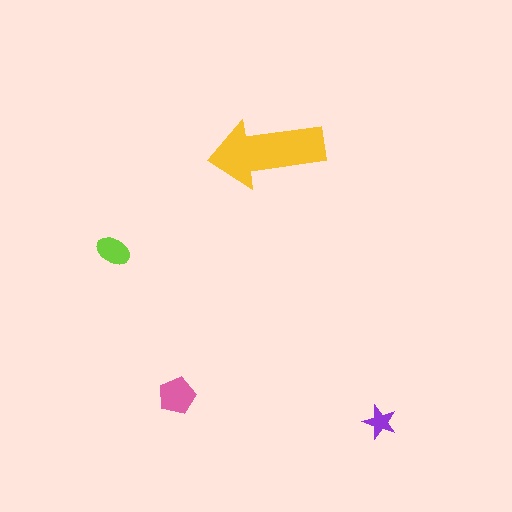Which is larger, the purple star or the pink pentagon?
The pink pentagon.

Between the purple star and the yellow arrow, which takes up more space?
The yellow arrow.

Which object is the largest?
The yellow arrow.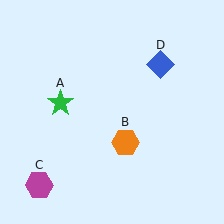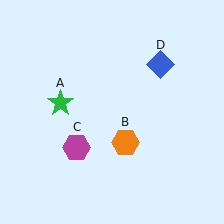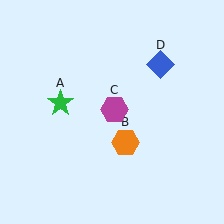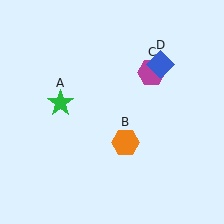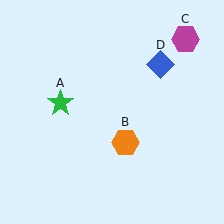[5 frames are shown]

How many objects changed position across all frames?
1 object changed position: magenta hexagon (object C).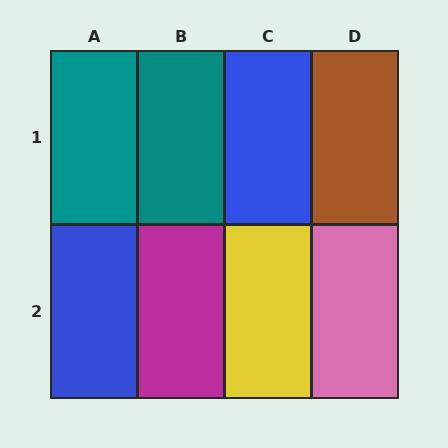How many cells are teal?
2 cells are teal.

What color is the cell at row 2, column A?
Blue.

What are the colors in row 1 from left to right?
Teal, teal, blue, brown.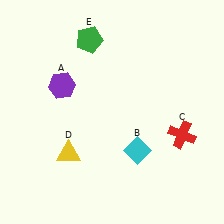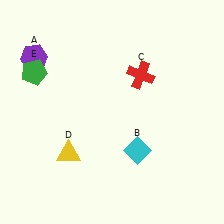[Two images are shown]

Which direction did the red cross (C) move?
The red cross (C) moved up.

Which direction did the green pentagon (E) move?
The green pentagon (E) moved left.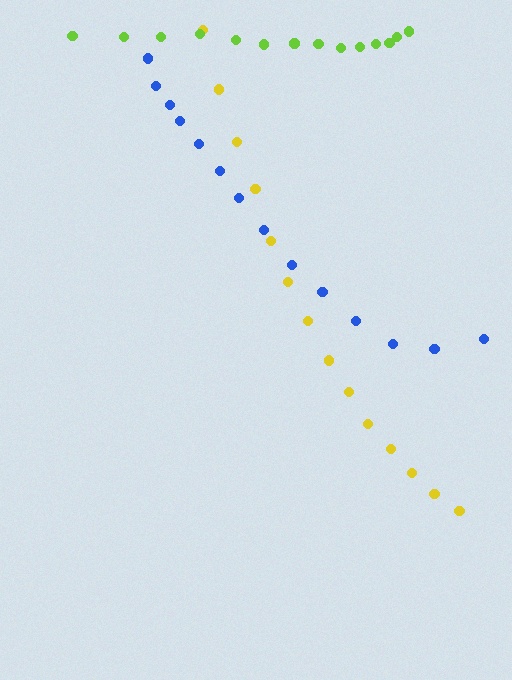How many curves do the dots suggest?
There are 3 distinct paths.